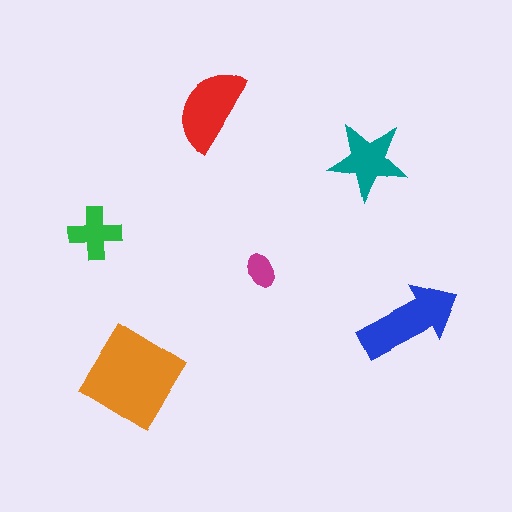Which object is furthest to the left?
The green cross is leftmost.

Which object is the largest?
The orange diamond.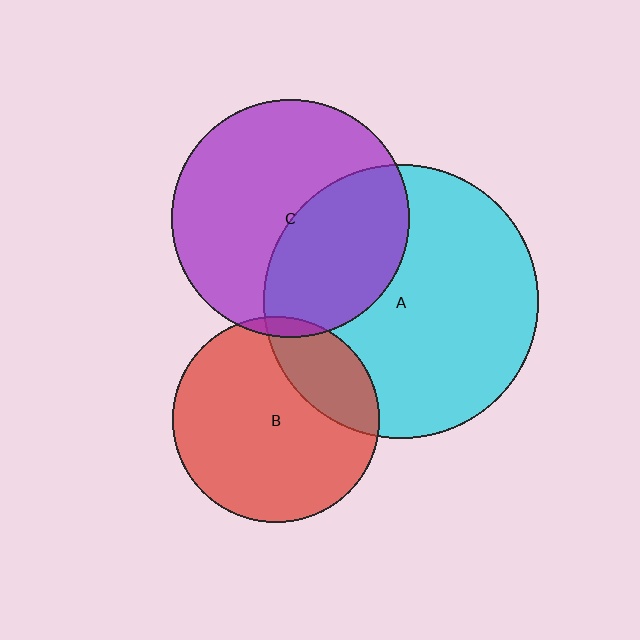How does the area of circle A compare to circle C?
Approximately 1.3 times.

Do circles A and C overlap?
Yes.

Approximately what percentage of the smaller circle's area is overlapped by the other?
Approximately 40%.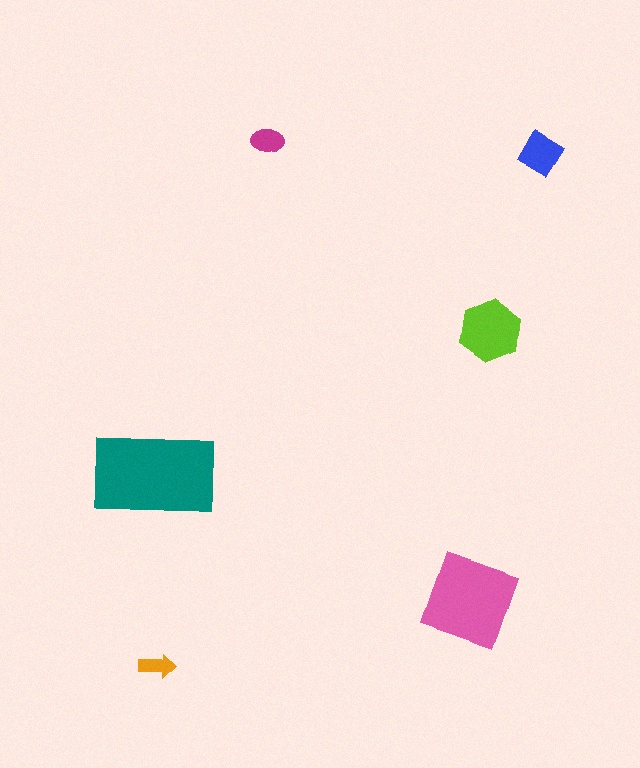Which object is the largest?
The teal rectangle.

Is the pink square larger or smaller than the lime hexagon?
Larger.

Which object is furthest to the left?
The teal rectangle is leftmost.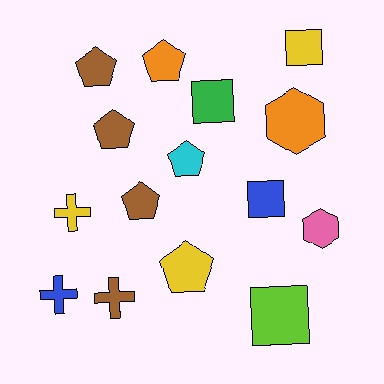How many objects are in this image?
There are 15 objects.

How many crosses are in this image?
There are 3 crosses.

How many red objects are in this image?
There are no red objects.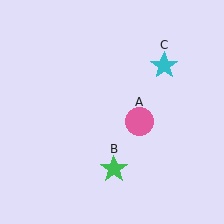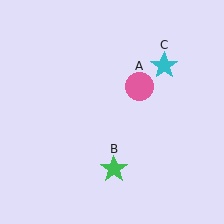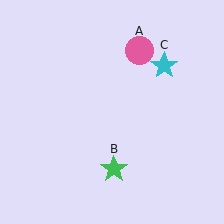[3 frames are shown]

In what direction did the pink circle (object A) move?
The pink circle (object A) moved up.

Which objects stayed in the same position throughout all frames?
Green star (object B) and cyan star (object C) remained stationary.